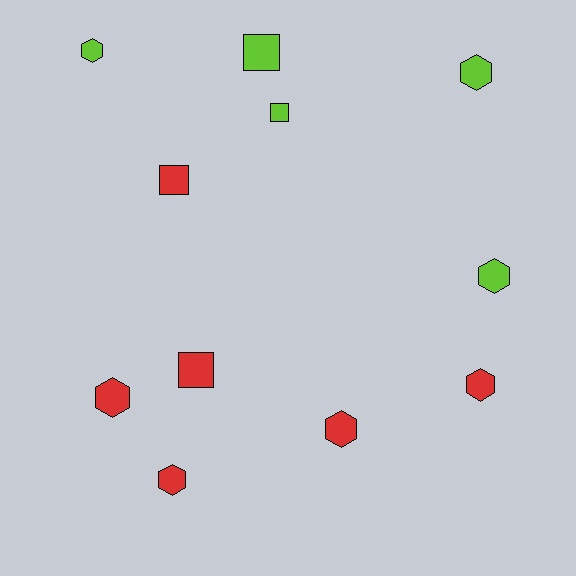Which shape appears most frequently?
Hexagon, with 7 objects.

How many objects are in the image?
There are 11 objects.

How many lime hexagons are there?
There are 3 lime hexagons.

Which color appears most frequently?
Red, with 6 objects.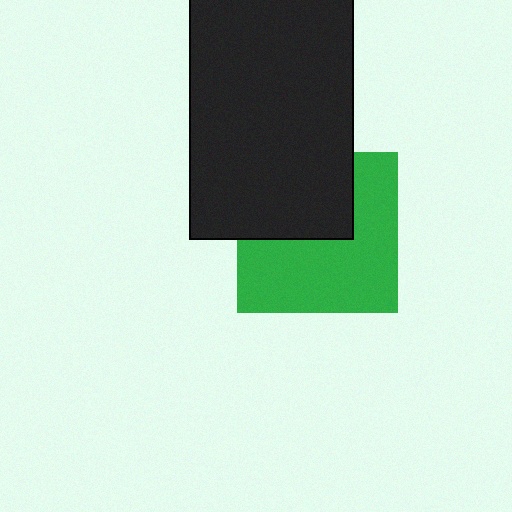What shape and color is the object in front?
The object in front is a black rectangle.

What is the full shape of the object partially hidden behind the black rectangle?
The partially hidden object is a green square.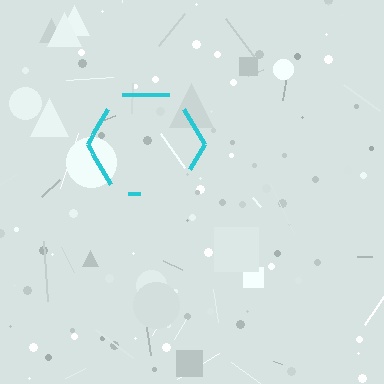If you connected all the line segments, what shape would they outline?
They would outline a hexagon.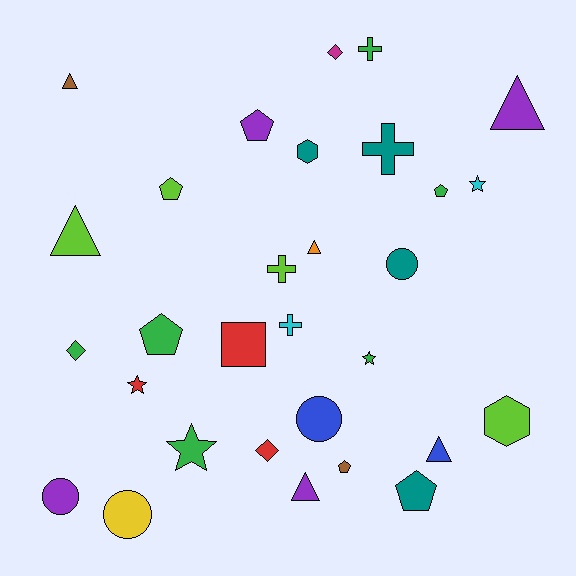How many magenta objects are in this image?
There is 1 magenta object.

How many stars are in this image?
There are 4 stars.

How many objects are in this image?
There are 30 objects.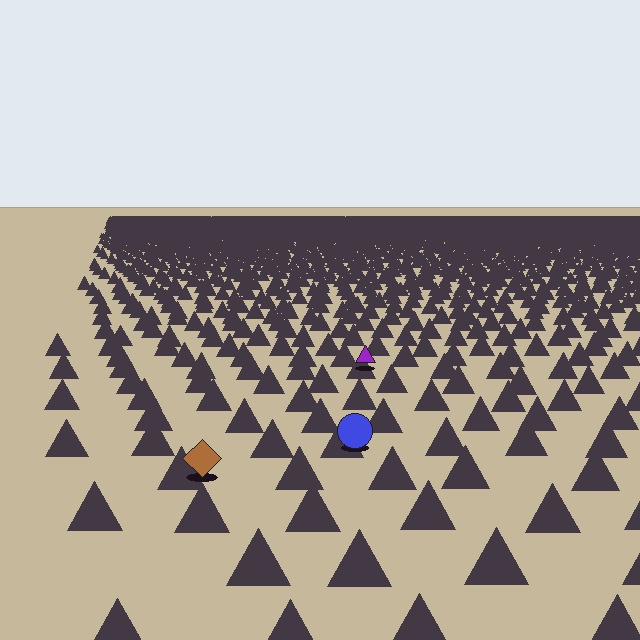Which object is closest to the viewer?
The brown diamond is closest. The texture marks near it are larger and more spread out.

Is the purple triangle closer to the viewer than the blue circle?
No. The blue circle is closer — you can tell from the texture gradient: the ground texture is coarser near it.